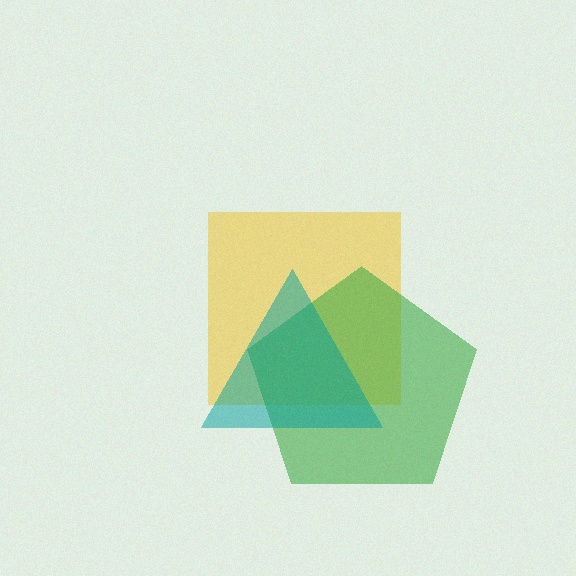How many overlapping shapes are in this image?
There are 3 overlapping shapes in the image.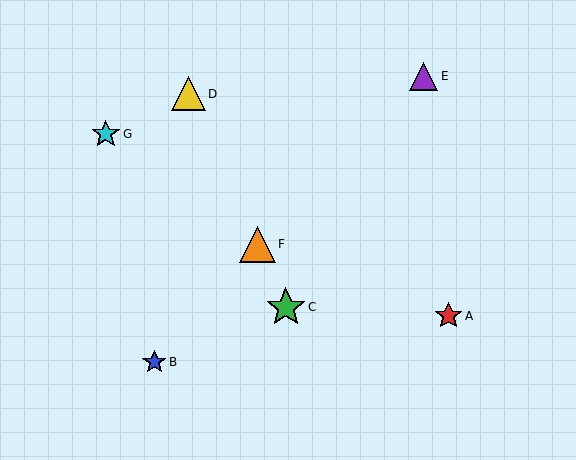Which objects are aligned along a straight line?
Objects C, D, F are aligned along a straight line.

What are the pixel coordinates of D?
Object D is at (188, 94).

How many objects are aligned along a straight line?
3 objects (C, D, F) are aligned along a straight line.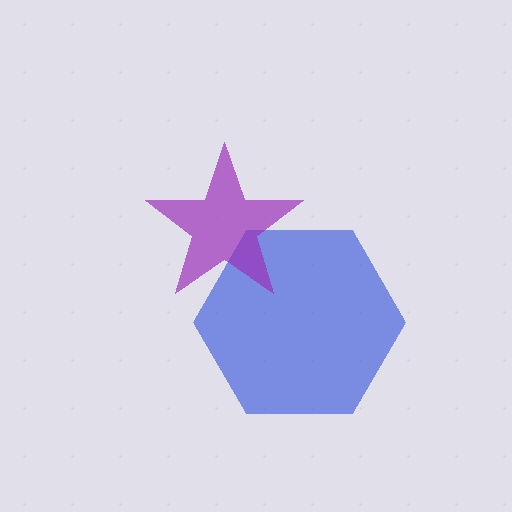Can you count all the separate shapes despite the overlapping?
Yes, there are 2 separate shapes.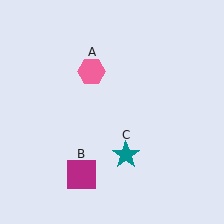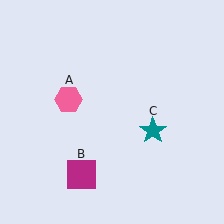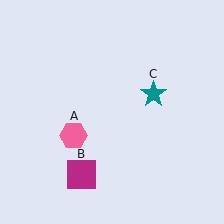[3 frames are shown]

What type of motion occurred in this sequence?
The pink hexagon (object A), teal star (object C) rotated counterclockwise around the center of the scene.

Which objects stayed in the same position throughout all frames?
Magenta square (object B) remained stationary.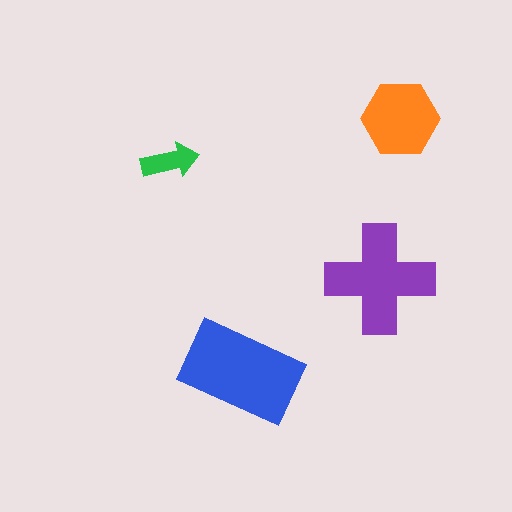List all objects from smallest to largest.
The green arrow, the orange hexagon, the purple cross, the blue rectangle.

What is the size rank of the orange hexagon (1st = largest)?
3rd.